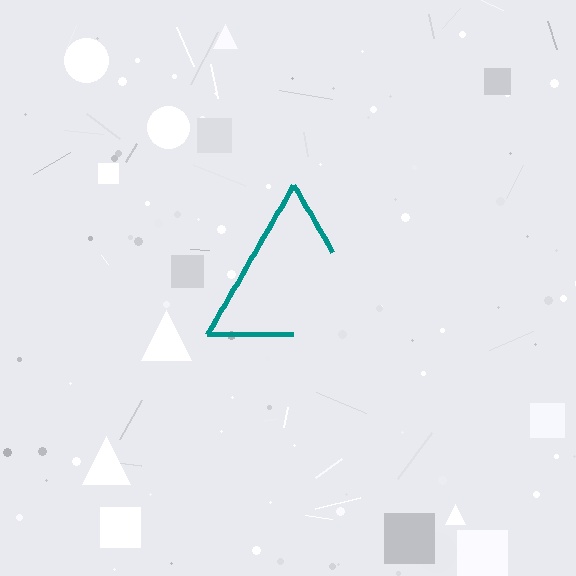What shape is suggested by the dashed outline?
The dashed outline suggests a triangle.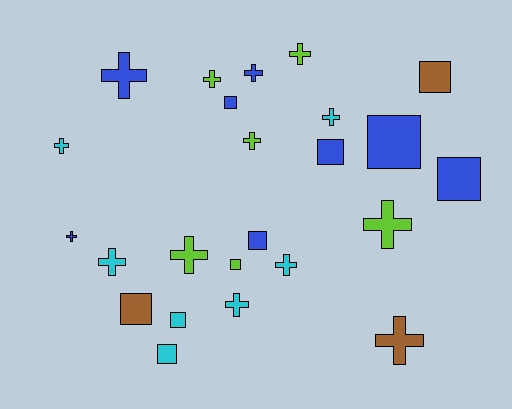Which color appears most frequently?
Blue, with 8 objects.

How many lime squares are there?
There is 1 lime square.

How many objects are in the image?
There are 24 objects.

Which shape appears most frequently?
Cross, with 14 objects.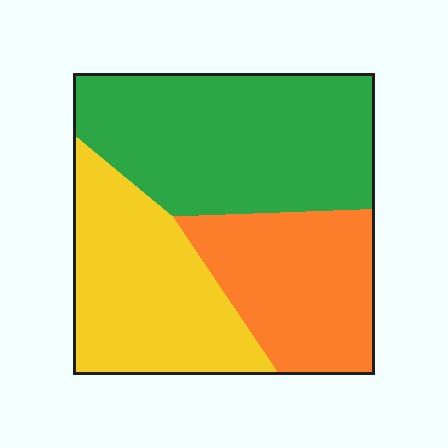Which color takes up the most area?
Green, at roughly 40%.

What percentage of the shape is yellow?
Yellow takes up between a quarter and a half of the shape.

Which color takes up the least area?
Orange, at roughly 25%.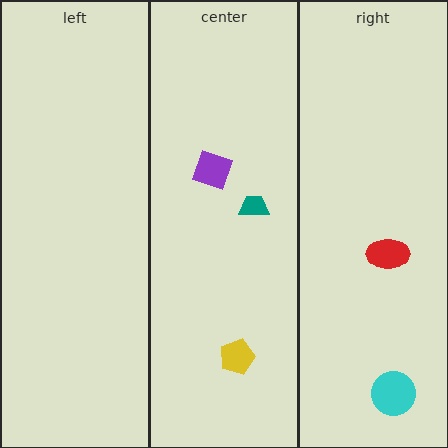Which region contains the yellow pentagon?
The center region.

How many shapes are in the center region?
3.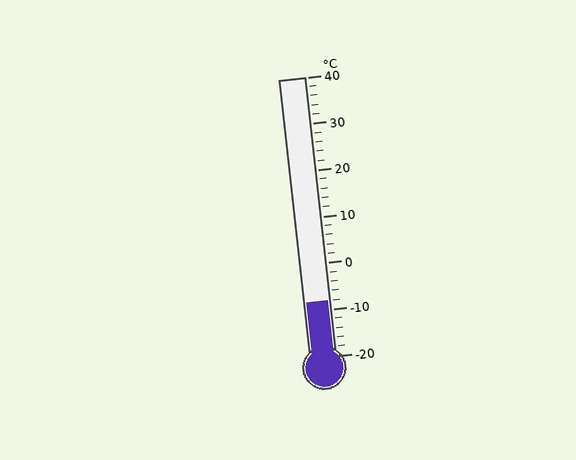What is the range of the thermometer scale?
The thermometer scale ranges from -20°C to 40°C.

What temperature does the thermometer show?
The thermometer shows approximately -8°C.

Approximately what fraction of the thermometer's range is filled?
The thermometer is filled to approximately 20% of its range.